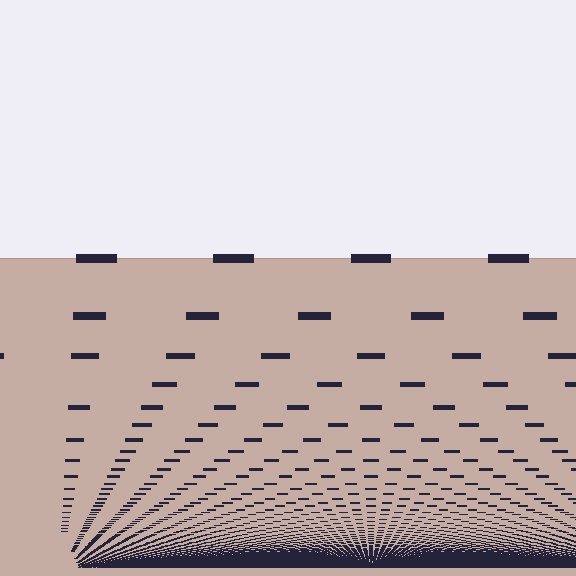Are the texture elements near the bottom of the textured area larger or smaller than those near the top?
Smaller. The gradient is inverted — elements near the bottom are smaller and denser.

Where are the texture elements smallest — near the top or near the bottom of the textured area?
Near the bottom.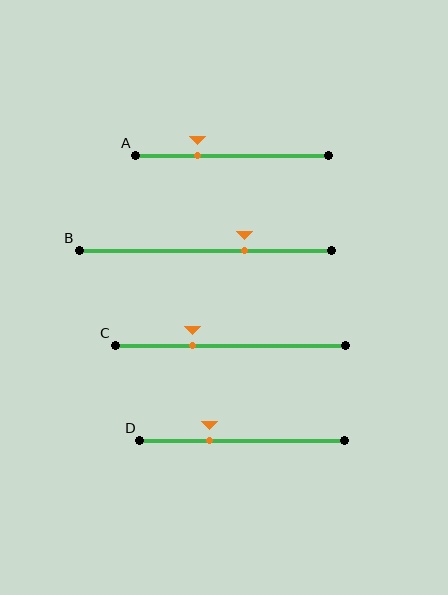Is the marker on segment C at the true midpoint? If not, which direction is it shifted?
No, the marker on segment C is shifted to the left by about 17% of the segment length.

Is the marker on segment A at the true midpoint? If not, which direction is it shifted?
No, the marker on segment A is shifted to the left by about 18% of the segment length.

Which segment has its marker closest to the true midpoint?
Segment B has its marker closest to the true midpoint.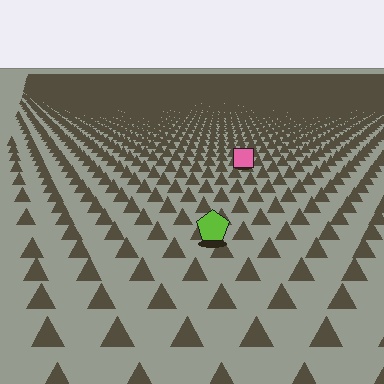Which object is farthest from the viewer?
The pink square is farthest from the viewer. It appears smaller and the ground texture around it is denser.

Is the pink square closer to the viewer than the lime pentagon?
No. The lime pentagon is closer — you can tell from the texture gradient: the ground texture is coarser near it.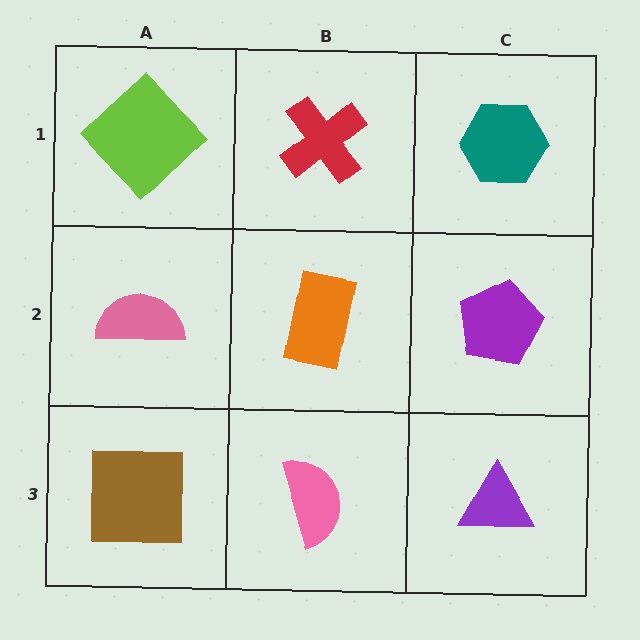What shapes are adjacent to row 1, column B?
An orange rectangle (row 2, column B), a lime diamond (row 1, column A), a teal hexagon (row 1, column C).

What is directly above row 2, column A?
A lime diamond.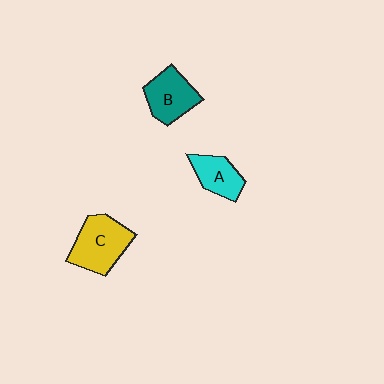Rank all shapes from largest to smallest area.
From largest to smallest: C (yellow), B (teal), A (cyan).